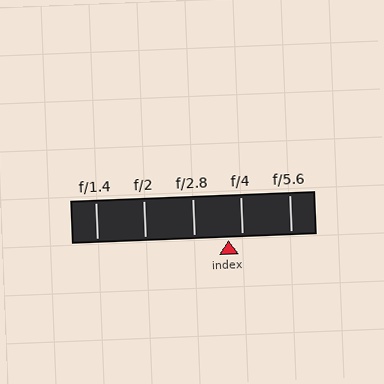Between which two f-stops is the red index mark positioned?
The index mark is between f/2.8 and f/4.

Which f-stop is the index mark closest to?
The index mark is closest to f/4.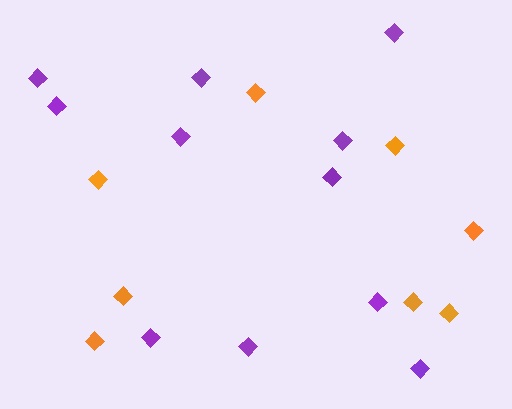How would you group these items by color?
There are 2 groups: one group of purple diamonds (11) and one group of orange diamonds (8).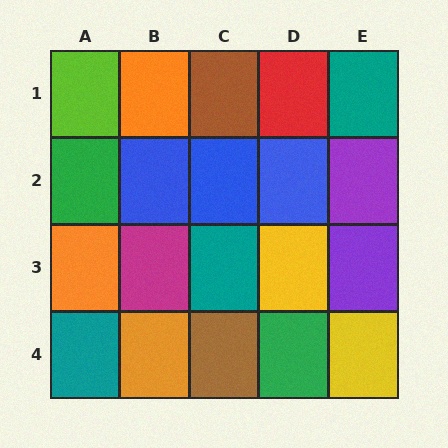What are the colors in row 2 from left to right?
Green, blue, blue, blue, purple.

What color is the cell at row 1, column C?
Brown.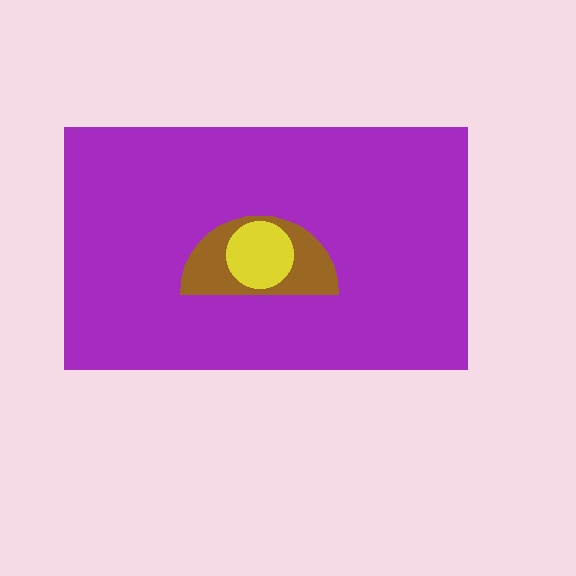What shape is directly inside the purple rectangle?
The brown semicircle.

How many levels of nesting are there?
3.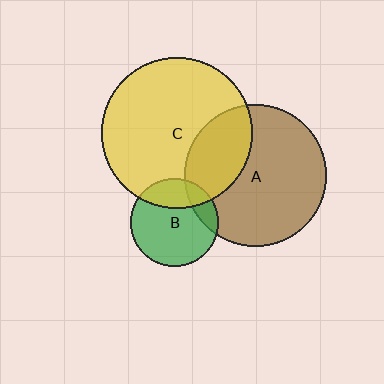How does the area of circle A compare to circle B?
Approximately 2.6 times.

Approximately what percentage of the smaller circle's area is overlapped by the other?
Approximately 30%.